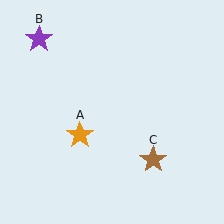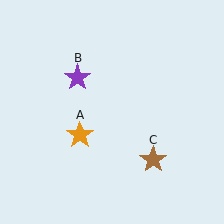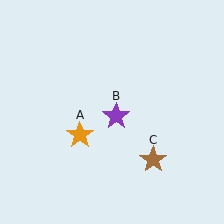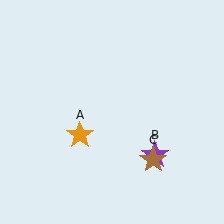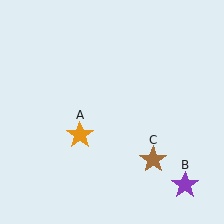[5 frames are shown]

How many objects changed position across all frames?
1 object changed position: purple star (object B).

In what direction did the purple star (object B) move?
The purple star (object B) moved down and to the right.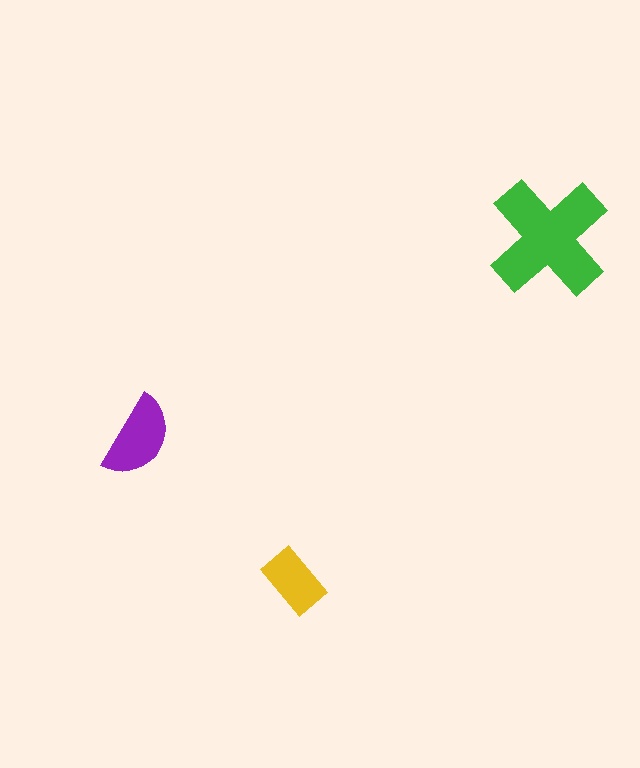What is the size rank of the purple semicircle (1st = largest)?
2nd.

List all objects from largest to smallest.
The green cross, the purple semicircle, the yellow rectangle.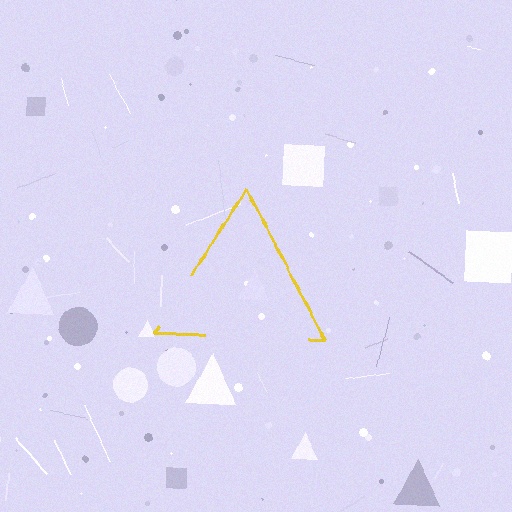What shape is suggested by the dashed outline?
The dashed outline suggests a triangle.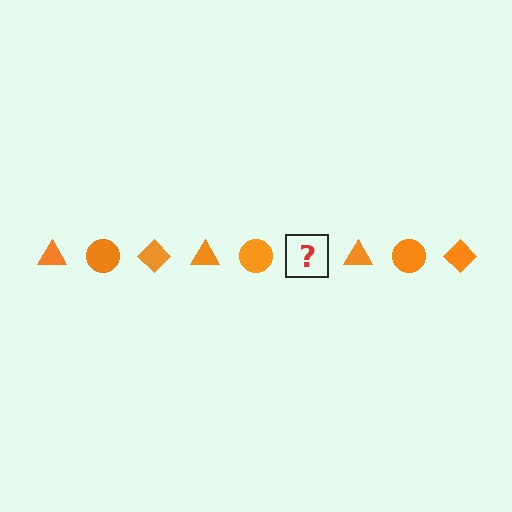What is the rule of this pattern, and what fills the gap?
The rule is that the pattern cycles through triangle, circle, diamond shapes in orange. The gap should be filled with an orange diamond.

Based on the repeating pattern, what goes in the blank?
The blank should be an orange diamond.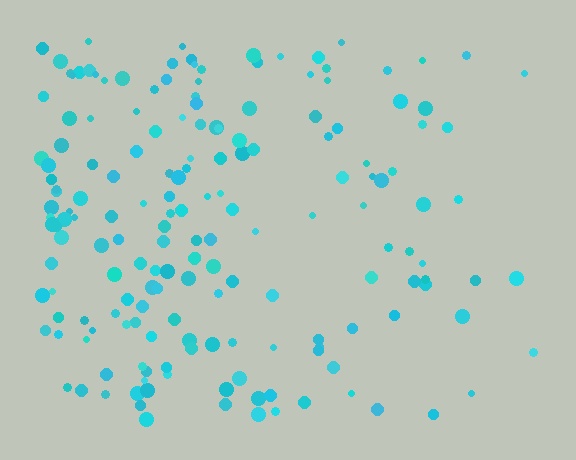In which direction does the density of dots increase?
From right to left, with the left side densest.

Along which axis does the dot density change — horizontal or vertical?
Horizontal.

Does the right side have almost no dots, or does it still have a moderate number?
Still a moderate number, just noticeably fewer than the left.